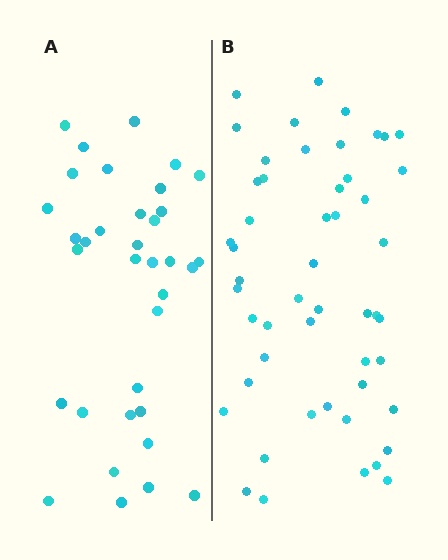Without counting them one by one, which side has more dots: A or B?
Region B (the right region) has more dots.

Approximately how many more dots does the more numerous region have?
Region B has approximately 15 more dots than region A.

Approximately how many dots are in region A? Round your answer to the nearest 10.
About 40 dots. (The exact count is 35, which rounds to 40.)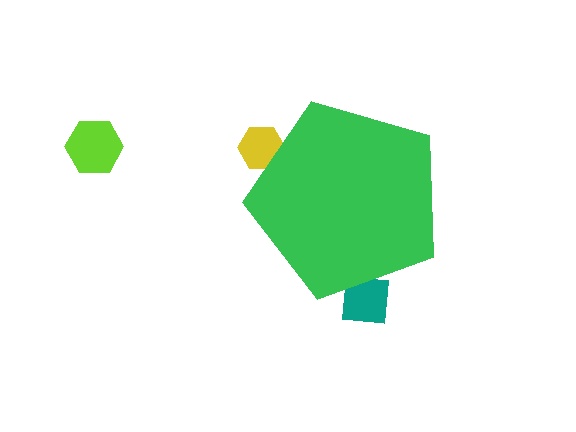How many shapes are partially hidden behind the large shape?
2 shapes are partially hidden.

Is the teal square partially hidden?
Yes, the teal square is partially hidden behind the green pentagon.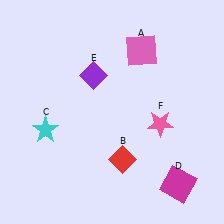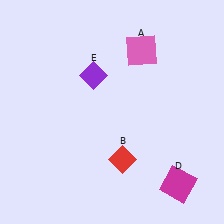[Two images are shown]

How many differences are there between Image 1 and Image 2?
There are 2 differences between the two images.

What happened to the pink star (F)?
The pink star (F) was removed in Image 2. It was in the bottom-right area of Image 1.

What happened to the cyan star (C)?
The cyan star (C) was removed in Image 2. It was in the bottom-left area of Image 1.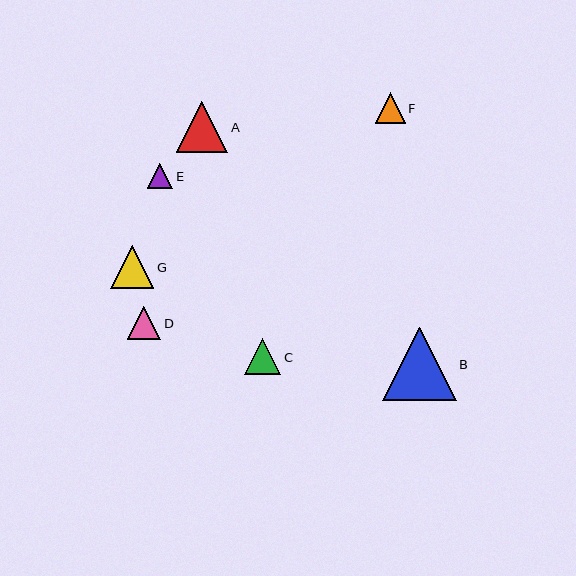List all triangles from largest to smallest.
From largest to smallest: B, A, G, C, D, F, E.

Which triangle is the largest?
Triangle B is the largest with a size of approximately 73 pixels.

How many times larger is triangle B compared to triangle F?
Triangle B is approximately 2.4 times the size of triangle F.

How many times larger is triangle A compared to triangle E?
Triangle A is approximately 2.0 times the size of triangle E.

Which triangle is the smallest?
Triangle E is the smallest with a size of approximately 26 pixels.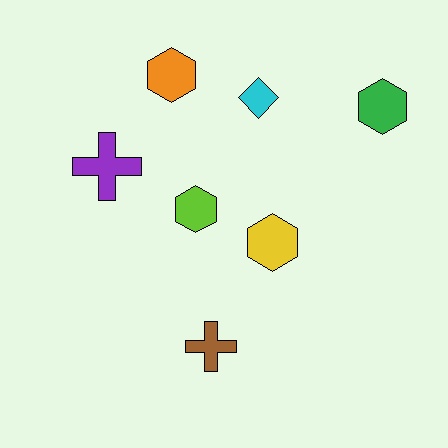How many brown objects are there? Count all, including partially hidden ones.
There is 1 brown object.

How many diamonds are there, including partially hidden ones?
There is 1 diamond.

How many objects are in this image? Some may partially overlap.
There are 7 objects.